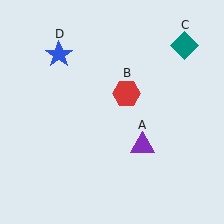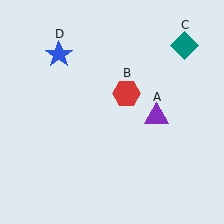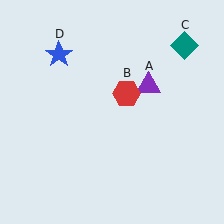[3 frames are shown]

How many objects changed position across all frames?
1 object changed position: purple triangle (object A).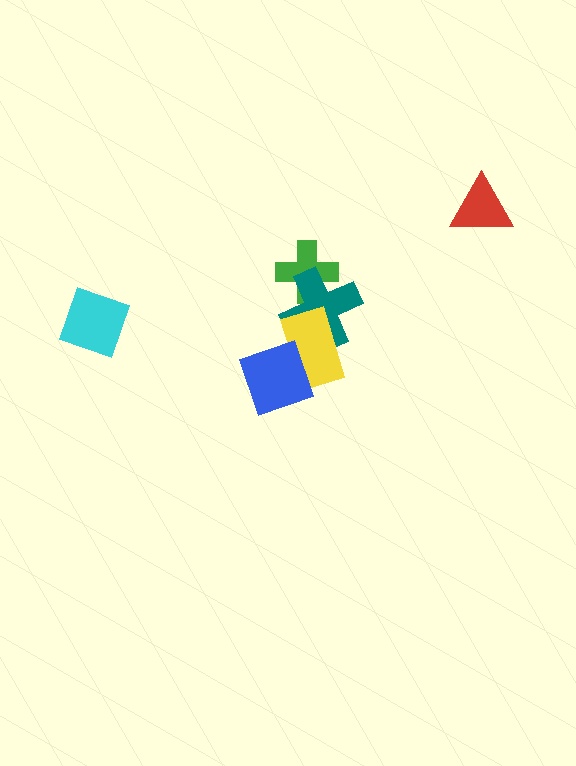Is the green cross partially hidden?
Yes, it is partially covered by another shape.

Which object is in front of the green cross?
The teal cross is in front of the green cross.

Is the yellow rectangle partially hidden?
Yes, it is partially covered by another shape.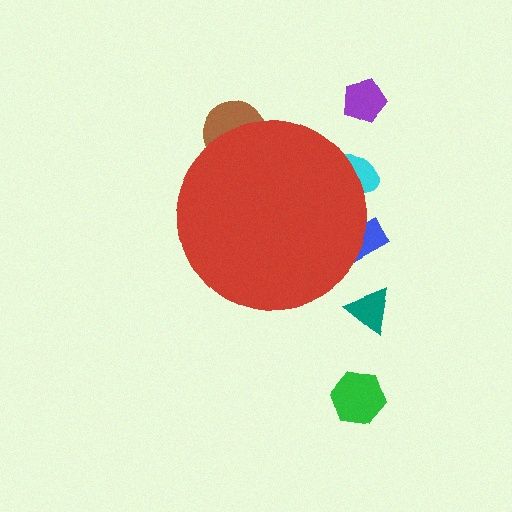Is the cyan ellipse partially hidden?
Yes, the cyan ellipse is partially hidden behind the red circle.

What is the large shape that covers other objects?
A red circle.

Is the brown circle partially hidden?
Yes, the brown circle is partially hidden behind the red circle.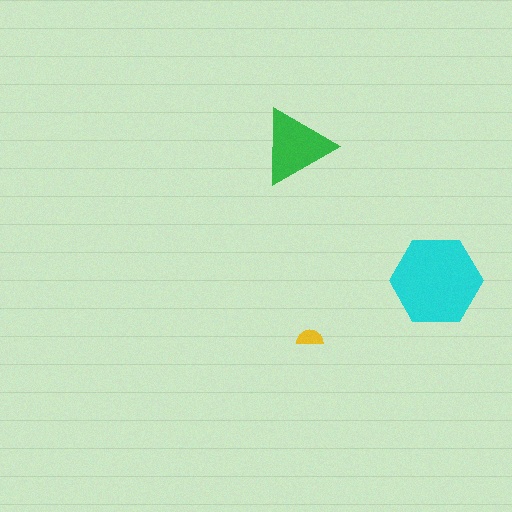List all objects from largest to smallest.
The cyan hexagon, the green triangle, the yellow semicircle.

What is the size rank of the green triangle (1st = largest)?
2nd.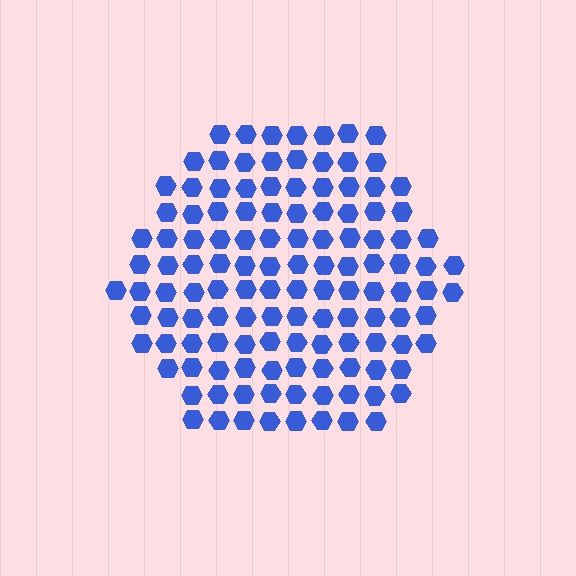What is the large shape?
The large shape is a hexagon.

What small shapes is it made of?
It is made of small hexagons.